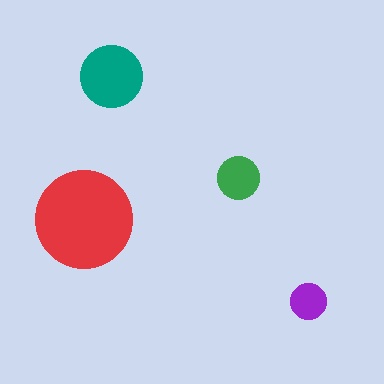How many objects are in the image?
There are 4 objects in the image.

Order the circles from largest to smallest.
the red one, the teal one, the green one, the purple one.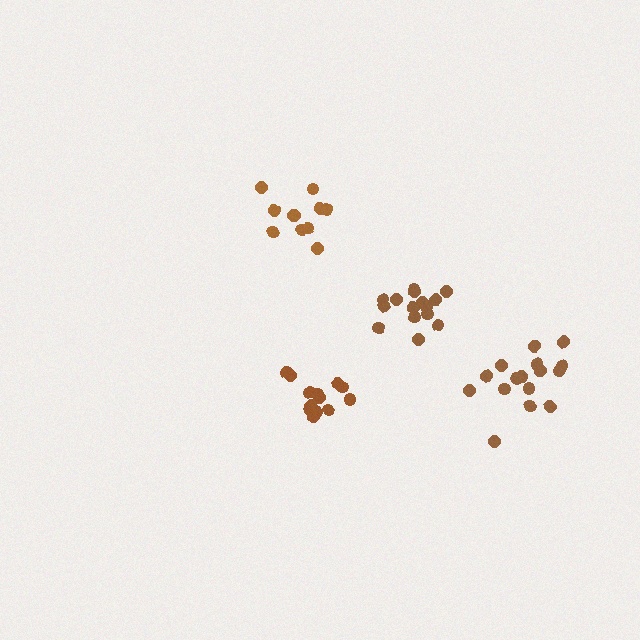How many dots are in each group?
Group 1: 16 dots, Group 2: 11 dots, Group 3: 13 dots, Group 4: 15 dots (55 total).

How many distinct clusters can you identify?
There are 4 distinct clusters.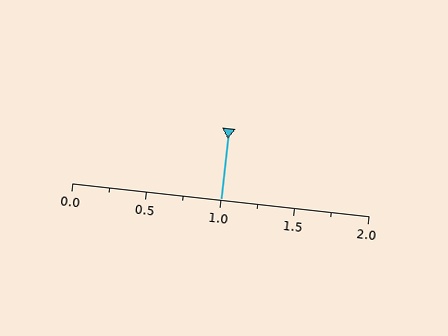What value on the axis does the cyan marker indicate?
The marker indicates approximately 1.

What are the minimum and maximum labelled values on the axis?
The axis runs from 0.0 to 2.0.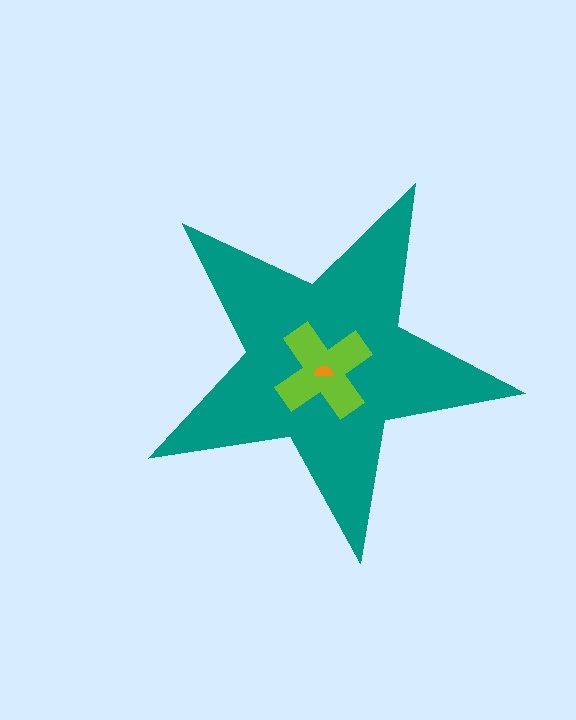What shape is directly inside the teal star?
The lime cross.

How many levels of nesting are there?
3.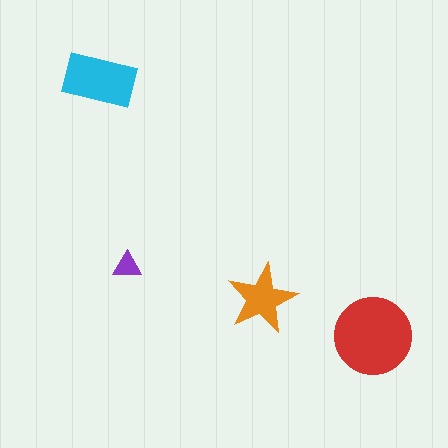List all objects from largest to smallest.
The red circle, the cyan rectangle, the orange star, the purple triangle.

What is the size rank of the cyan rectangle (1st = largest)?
2nd.